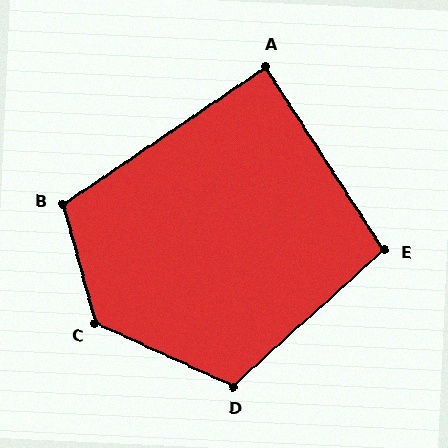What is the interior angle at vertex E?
Approximately 99 degrees (obtuse).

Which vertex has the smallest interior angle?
A, at approximately 89 degrees.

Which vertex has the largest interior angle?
C, at approximately 130 degrees.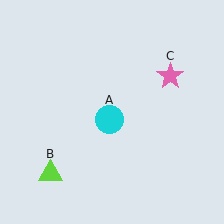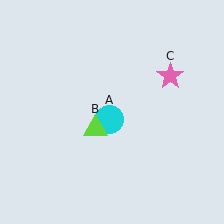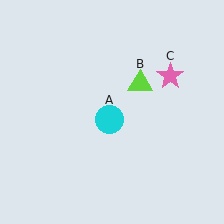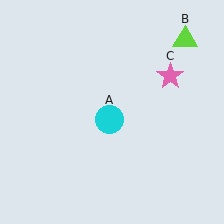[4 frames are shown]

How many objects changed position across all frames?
1 object changed position: lime triangle (object B).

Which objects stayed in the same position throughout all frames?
Cyan circle (object A) and pink star (object C) remained stationary.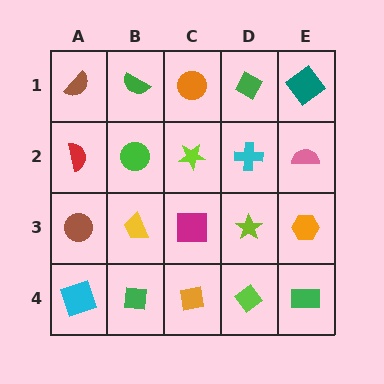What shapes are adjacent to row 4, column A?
A brown circle (row 3, column A), a green square (row 4, column B).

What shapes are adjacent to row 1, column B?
A green circle (row 2, column B), a brown semicircle (row 1, column A), an orange circle (row 1, column C).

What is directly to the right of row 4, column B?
An orange square.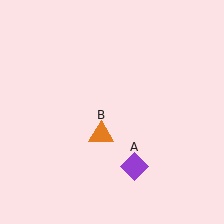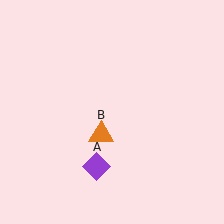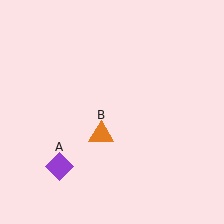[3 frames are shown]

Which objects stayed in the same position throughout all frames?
Orange triangle (object B) remained stationary.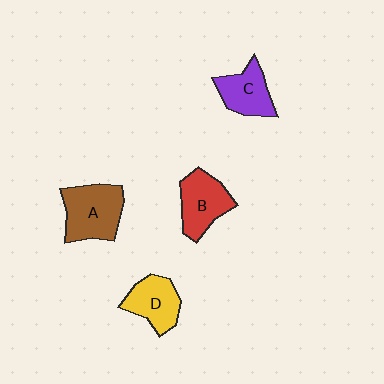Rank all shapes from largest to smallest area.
From largest to smallest: A (brown), B (red), D (yellow), C (purple).